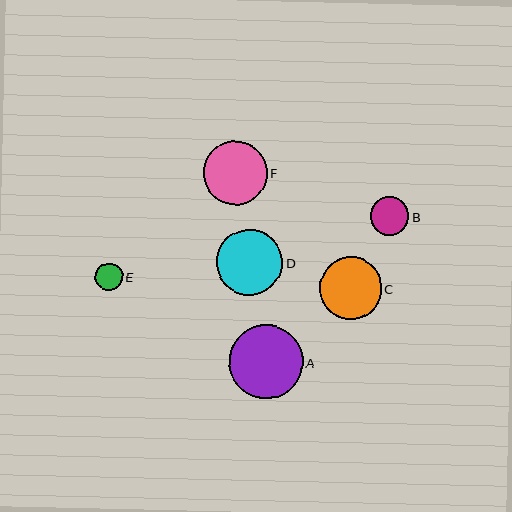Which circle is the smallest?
Circle E is the smallest with a size of approximately 27 pixels.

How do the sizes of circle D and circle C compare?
Circle D and circle C are approximately the same size.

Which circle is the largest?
Circle A is the largest with a size of approximately 74 pixels.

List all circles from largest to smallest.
From largest to smallest: A, D, F, C, B, E.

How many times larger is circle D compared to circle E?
Circle D is approximately 2.4 times the size of circle E.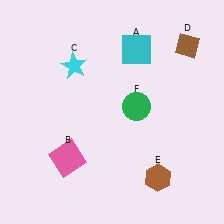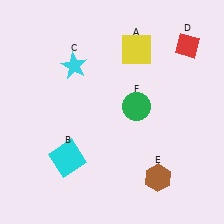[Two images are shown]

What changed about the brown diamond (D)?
In Image 1, D is brown. In Image 2, it changed to red.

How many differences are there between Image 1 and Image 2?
There are 3 differences between the two images.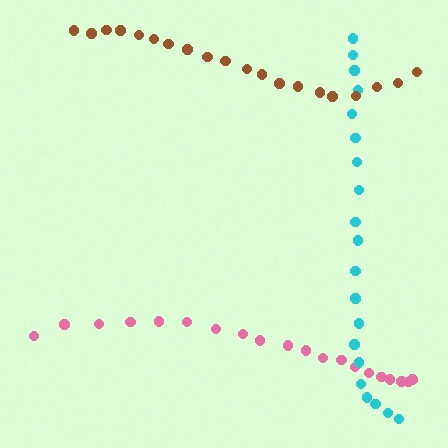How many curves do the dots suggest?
There are 3 distinct paths.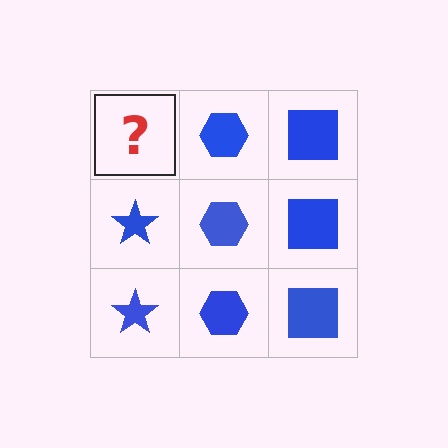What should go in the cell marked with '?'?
The missing cell should contain a blue star.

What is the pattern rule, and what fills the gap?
The rule is that each column has a consistent shape. The gap should be filled with a blue star.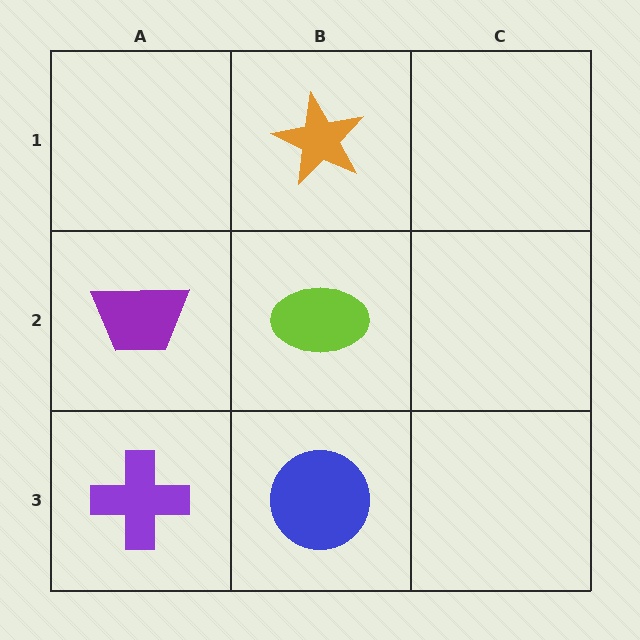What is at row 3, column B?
A blue circle.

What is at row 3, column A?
A purple cross.